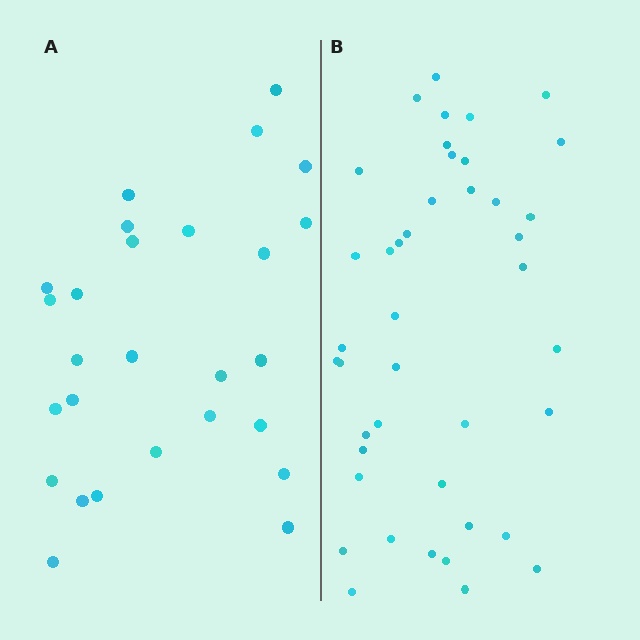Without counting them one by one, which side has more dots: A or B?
Region B (the right region) has more dots.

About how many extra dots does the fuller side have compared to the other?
Region B has approximately 15 more dots than region A.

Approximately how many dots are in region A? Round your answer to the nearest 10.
About 30 dots. (The exact count is 27, which rounds to 30.)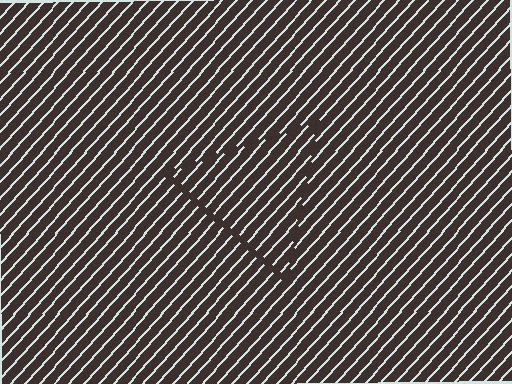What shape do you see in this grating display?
An illusory triangle. The interior of the shape contains the same grating, shifted by half a period — the contour is defined by the phase discontinuity where line-ends from the inner and outer gratings abut.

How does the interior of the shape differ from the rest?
The interior of the shape contains the same grating, shifted by half a period — the contour is defined by the phase discontinuity where line-ends from the inner and outer gratings abut.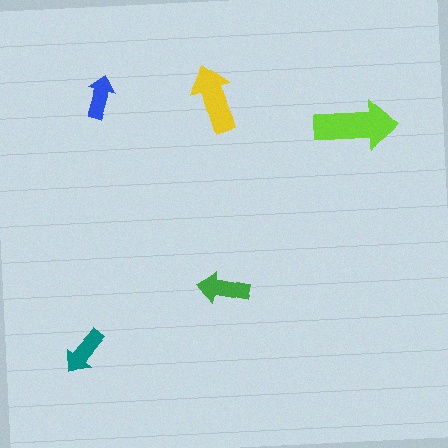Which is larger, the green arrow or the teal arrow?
The green one.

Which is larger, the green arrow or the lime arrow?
The lime one.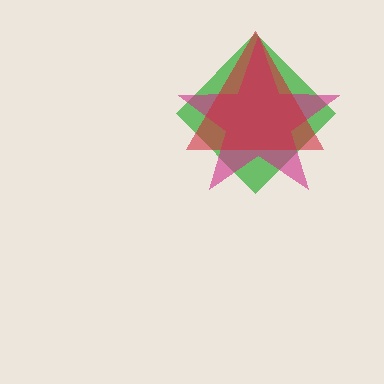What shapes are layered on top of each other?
The layered shapes are: a green diamond, a magenta star, a red triangle.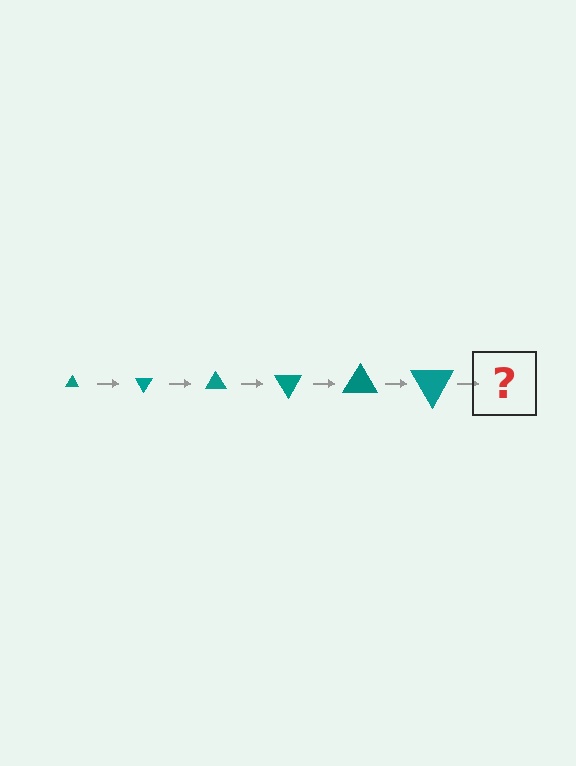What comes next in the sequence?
The next element should be a triangle, larger than the previous one and rotated 360 degrees from the start.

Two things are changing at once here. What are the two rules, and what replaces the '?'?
The two rules are that the triangle grows larger each step and it rotates 60 degrees each step. The '?' should be a triangle, larger than the previous one and rotated 360 degrees from the start.